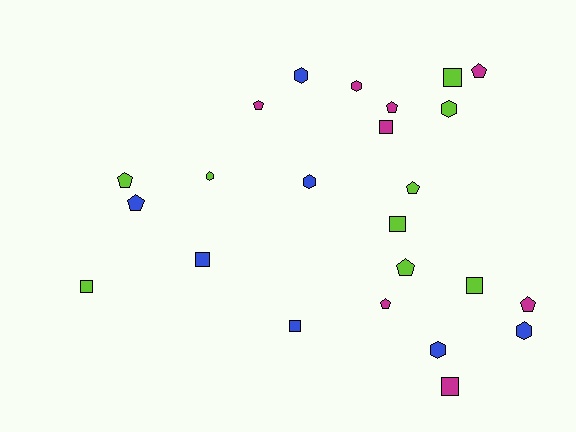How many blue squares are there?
There are 2 blue squares.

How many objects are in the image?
There are 24 objects.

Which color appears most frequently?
Lime, with 9 objects.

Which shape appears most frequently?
Pentagon, with 9 objects.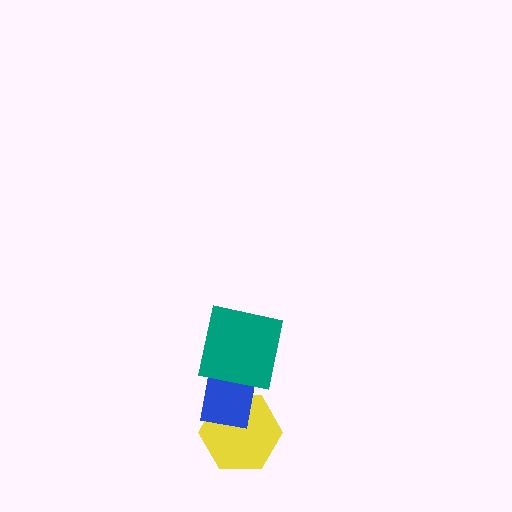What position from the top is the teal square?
The teal square is 1st from the top.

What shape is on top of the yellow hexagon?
The blue rectangle is on top of the yellow hexagon.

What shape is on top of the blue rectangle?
The teal square is on top of the blue rectangle.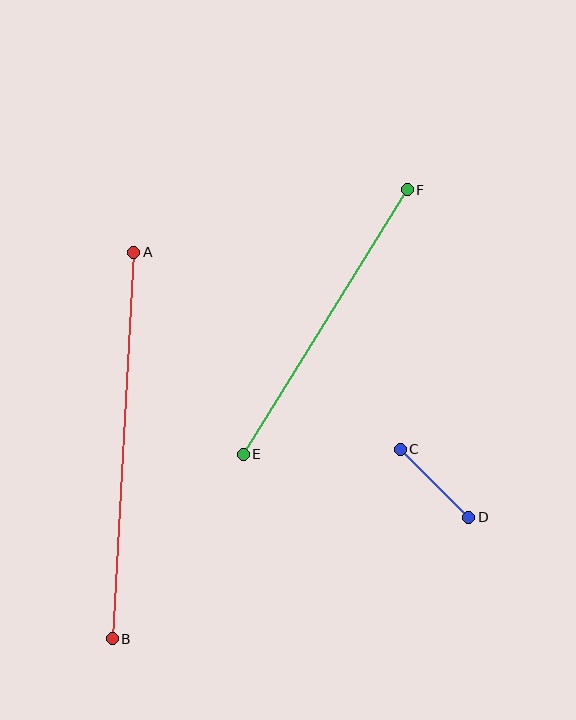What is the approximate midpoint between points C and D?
The midpoint is at approximately (435, 483) pixels.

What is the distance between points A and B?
The distance is approximately 387 pixels.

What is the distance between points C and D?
The distance is approximately 96 pixels.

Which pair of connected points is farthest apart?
Points A and B are farthest apart.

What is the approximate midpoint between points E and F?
The midpoint is at approximately (325, 322) pixels.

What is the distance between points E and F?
The distance is approximately 311 pixels.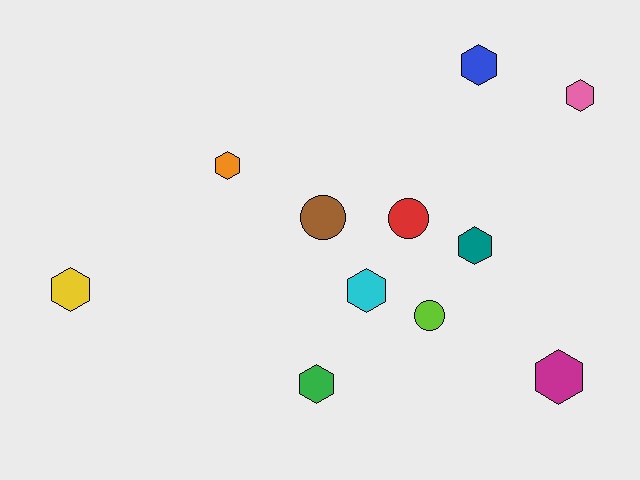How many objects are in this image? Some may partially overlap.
There are 11 objects.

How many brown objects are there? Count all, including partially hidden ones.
There is 1 brown object.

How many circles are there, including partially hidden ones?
There are 3 circles.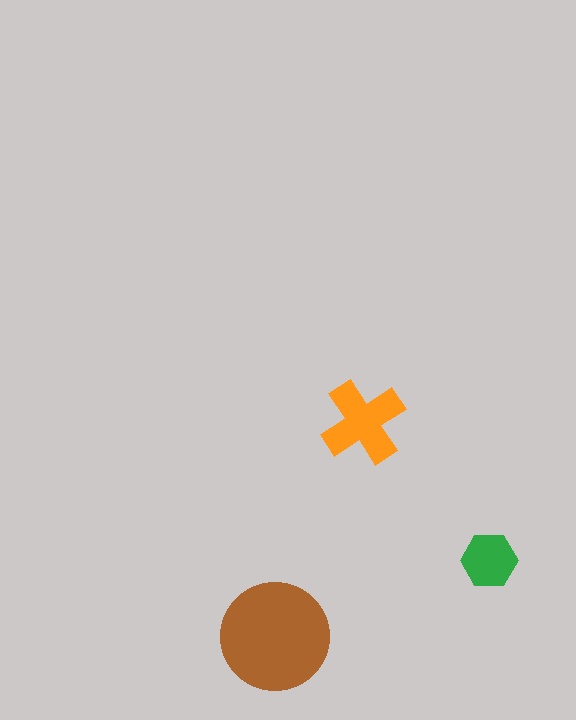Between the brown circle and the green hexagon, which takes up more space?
The brown circle.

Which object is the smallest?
The green hexagon.